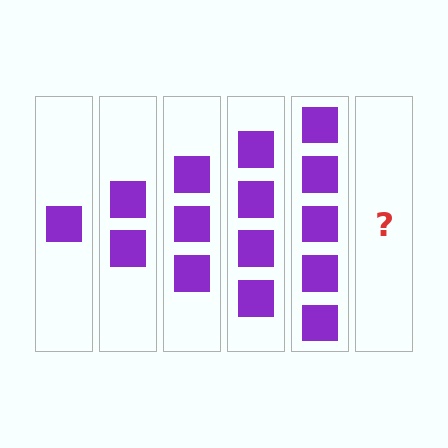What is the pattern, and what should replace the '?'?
The pattern is that each step adds one more square. The '?' should be 6 squares.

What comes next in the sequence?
The next element should be 6 squares.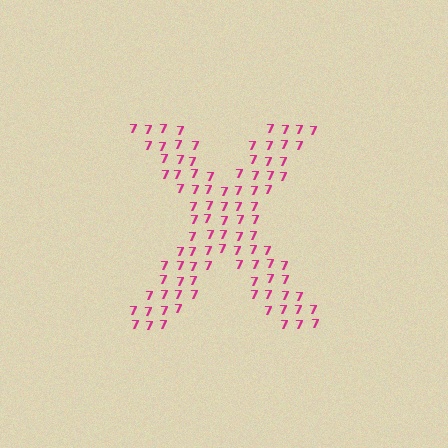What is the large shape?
The large shape is the letter X.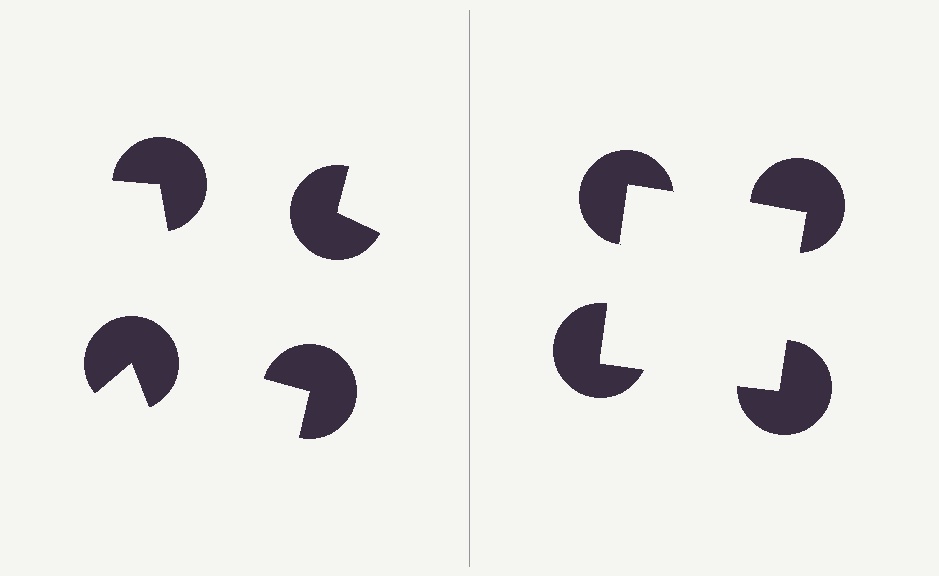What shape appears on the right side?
An illusory square.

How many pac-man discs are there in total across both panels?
8 — 4 on each side.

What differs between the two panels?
The pac-man discs are positioned identically on both sides; only the wedge orientations differ. On the right they align to a square; on the left they are misaligned.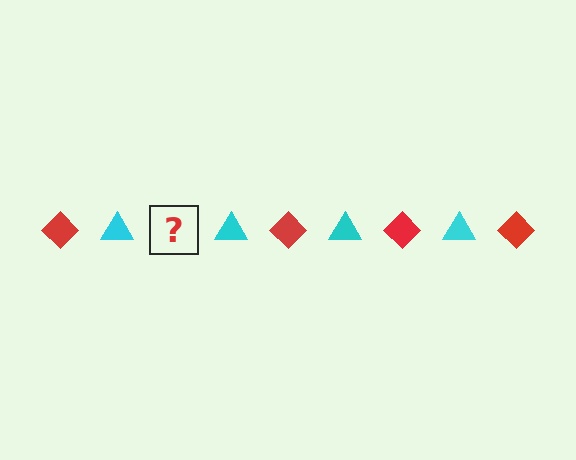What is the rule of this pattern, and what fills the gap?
The rule is that the pattern alternates between red diamond and cyan triangle. The gap should be filled with a red diamond.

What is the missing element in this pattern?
The missing element is a red diamond.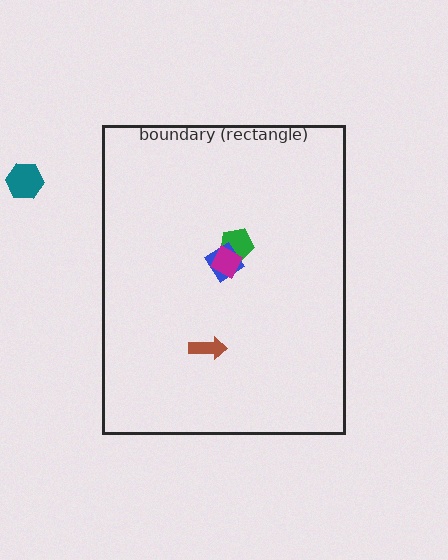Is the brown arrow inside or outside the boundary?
Inside.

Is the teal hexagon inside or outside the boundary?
Outside.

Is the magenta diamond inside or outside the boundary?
Inside.